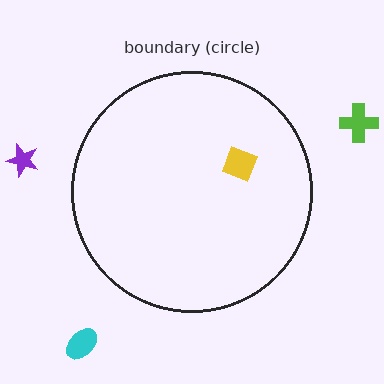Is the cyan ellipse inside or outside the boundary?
Outside.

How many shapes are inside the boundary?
1 inside, 3 outside.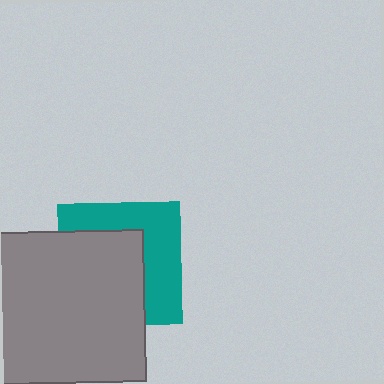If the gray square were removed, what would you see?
You would see the complete teal square.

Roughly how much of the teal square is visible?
A small part of it is visible (roughly 45%).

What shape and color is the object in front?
The object in front is a gray square.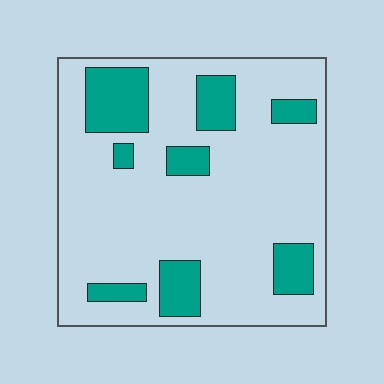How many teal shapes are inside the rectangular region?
8.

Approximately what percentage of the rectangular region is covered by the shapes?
Approximately 20%.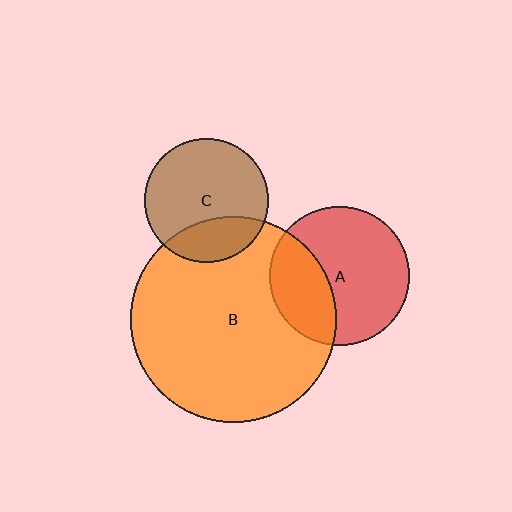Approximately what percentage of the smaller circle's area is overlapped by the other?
Approximately 35%.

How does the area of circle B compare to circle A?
Approximately 2.2 times.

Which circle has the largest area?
Circle B (orange).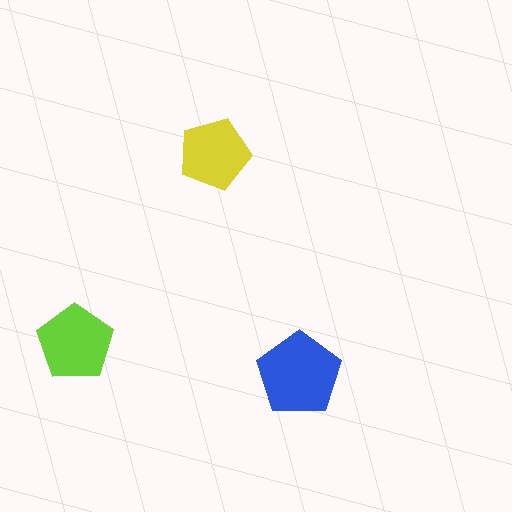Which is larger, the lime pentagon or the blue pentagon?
The blue one.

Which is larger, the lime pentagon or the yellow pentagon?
The lime one.